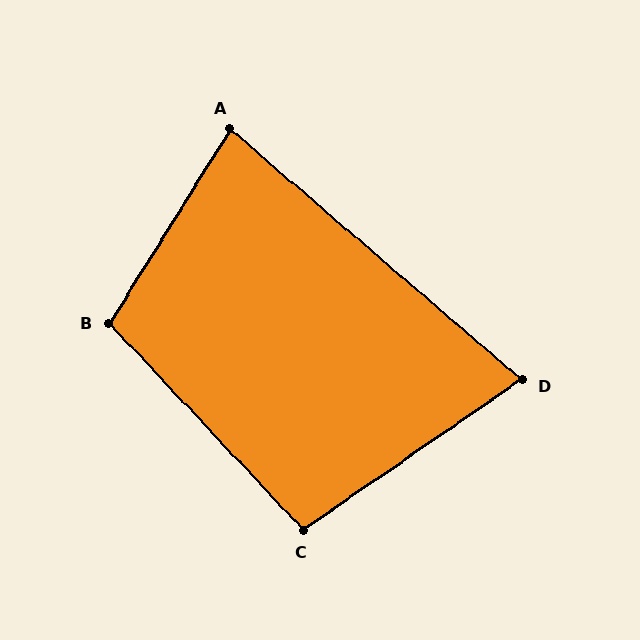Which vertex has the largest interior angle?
B, at approximately 105 degrees.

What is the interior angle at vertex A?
Approximately 81 degrees (acute).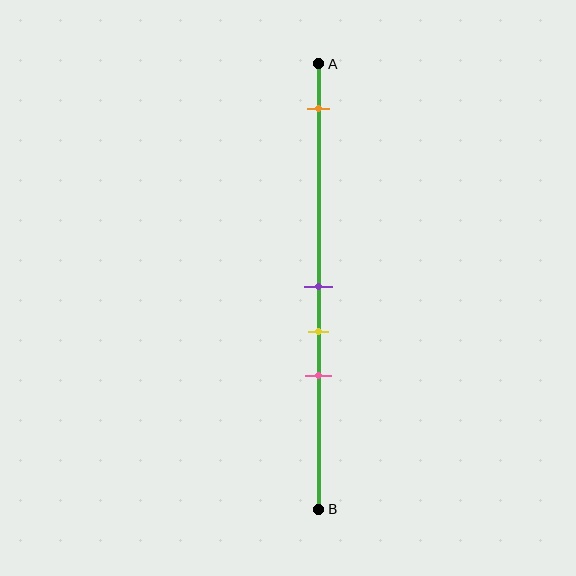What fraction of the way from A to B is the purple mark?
The purple mark is approximately 50% (0.5) of the way from A to B.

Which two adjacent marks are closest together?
The purple and yellow marks are the closest adjacent pair.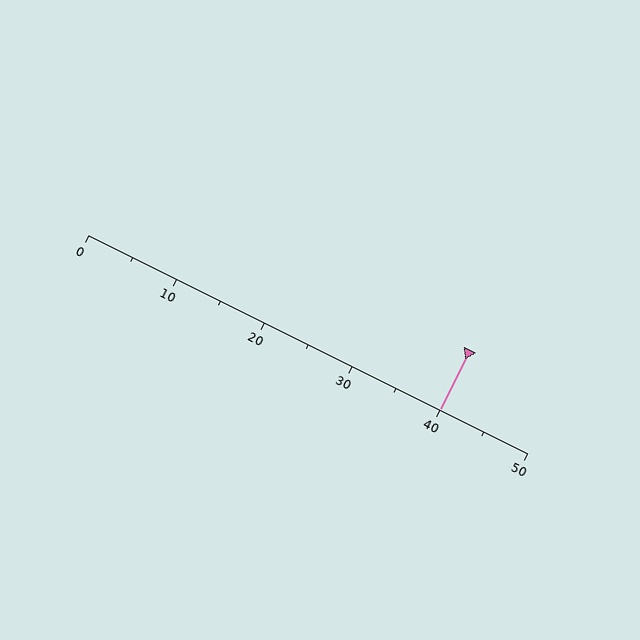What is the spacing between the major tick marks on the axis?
The major ticks are spaced 10 apart.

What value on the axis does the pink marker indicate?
The marker indicates approximately 40.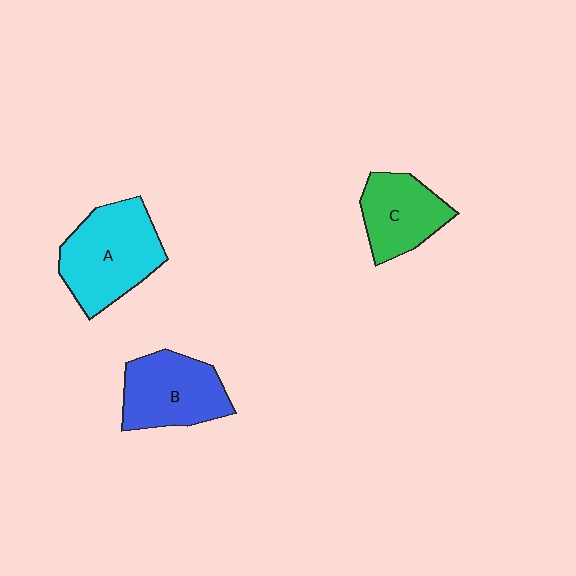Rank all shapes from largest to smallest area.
From largest to smallest: A (cyan), B (blue), C (green).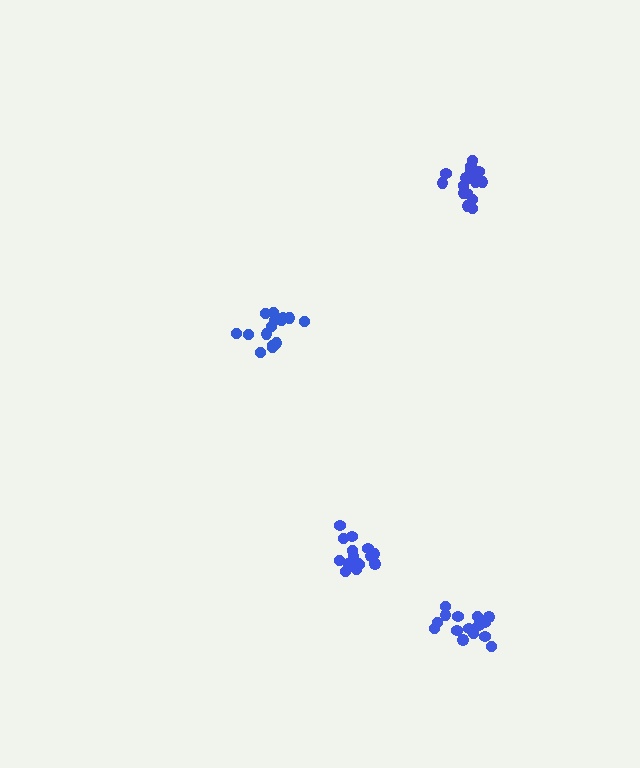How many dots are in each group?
Group 1: 15 dots, Group 2: 18 dots, Group 3: 15 dots, Group 4: 16 dots (64 total).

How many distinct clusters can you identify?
There are 4 distinct clusters.